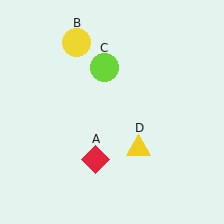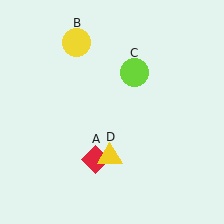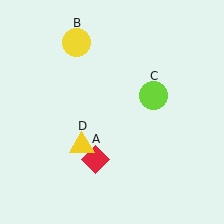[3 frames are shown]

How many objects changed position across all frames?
2 objects changed position: lime circle (object C), yellow triangle (object D).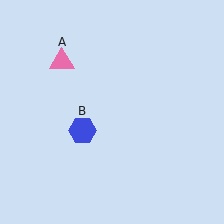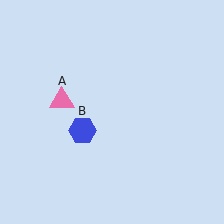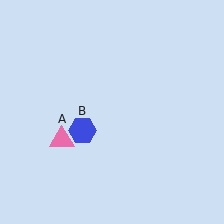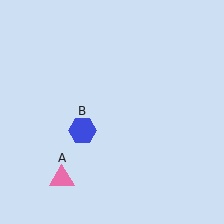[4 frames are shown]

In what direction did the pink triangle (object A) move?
The pink triangle (object A) moved down.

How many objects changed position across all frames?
1 object changed position: pink triangle (object A).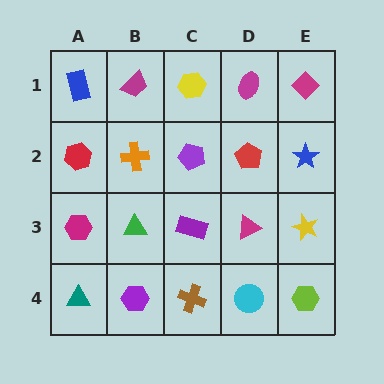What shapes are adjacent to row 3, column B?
An orange cross (row 2, column B), a purple hexagon (row 4, column B), a magenta hexagon (row 3, column A), a purple rectangle (row 3, column C).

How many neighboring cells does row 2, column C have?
4.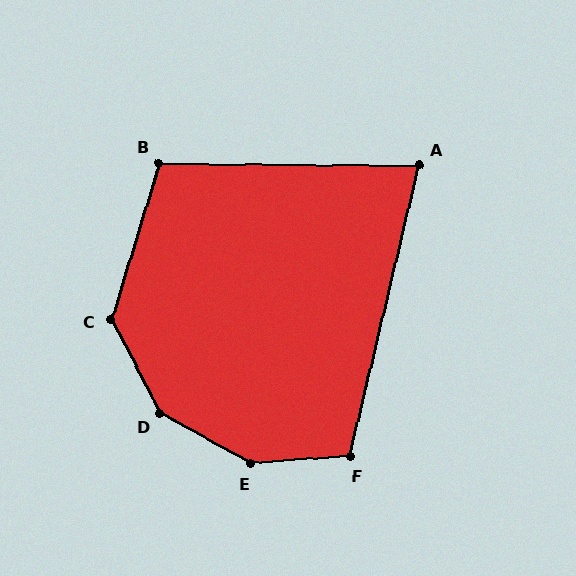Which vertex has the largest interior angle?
E, at approximately 147 degrees.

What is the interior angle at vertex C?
Approximately 136 degrees (obtuse).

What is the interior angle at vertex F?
Approximately 107 degrees (obtuse).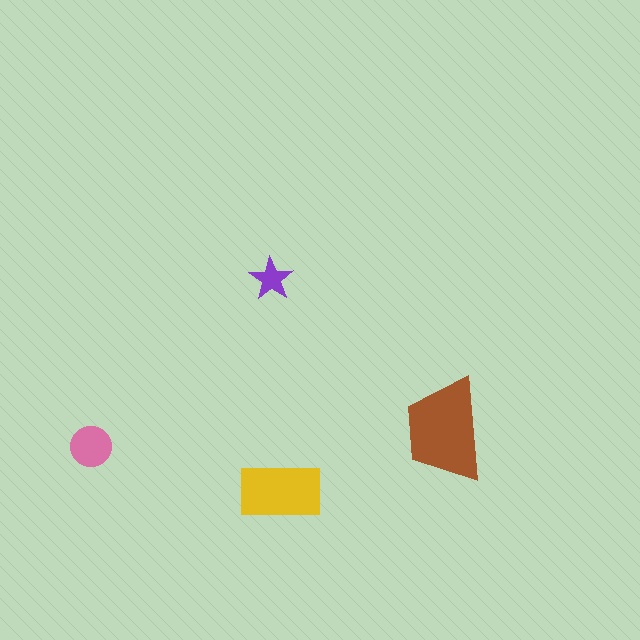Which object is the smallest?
The purple star.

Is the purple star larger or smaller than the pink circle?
Smaller.